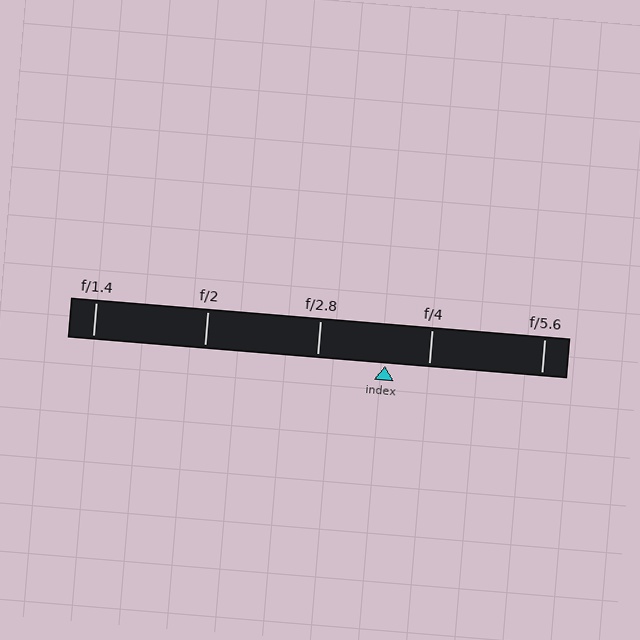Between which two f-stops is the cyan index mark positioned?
The index mark is between f/2.8 and f/4.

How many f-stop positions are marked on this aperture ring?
There are 5 f-stop positions marked.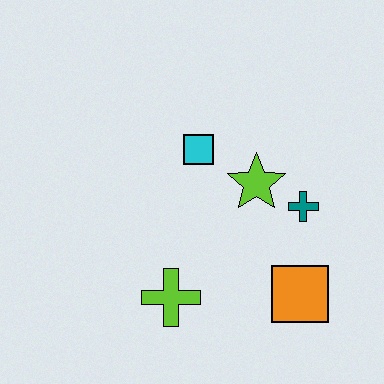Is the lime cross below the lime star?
Yes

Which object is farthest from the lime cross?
The teal cross is farthest from the lime cross.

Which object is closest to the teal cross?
The lime star is closest to the teal cross.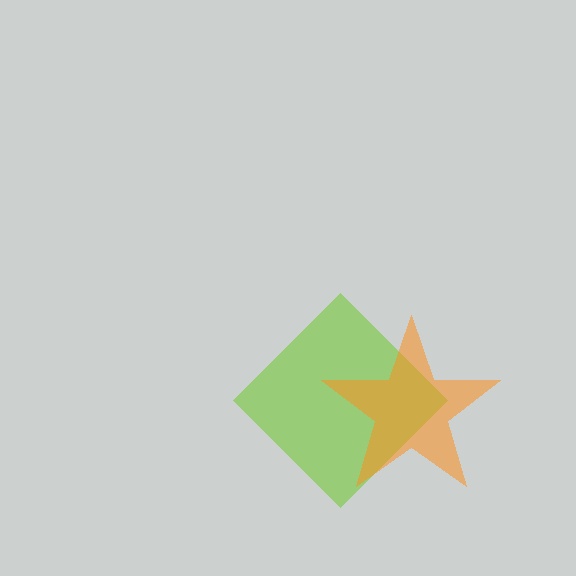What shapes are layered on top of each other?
The layered shapes are: a lime diamond, an orange star.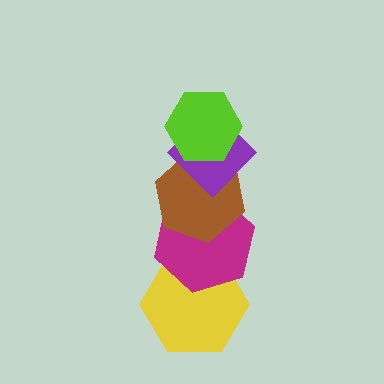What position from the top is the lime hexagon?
The lime hexagon is 1st from the top.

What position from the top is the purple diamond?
The purple diamond is 2nd from the top.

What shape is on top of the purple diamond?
The lime hexagon is on top of the purple diamond.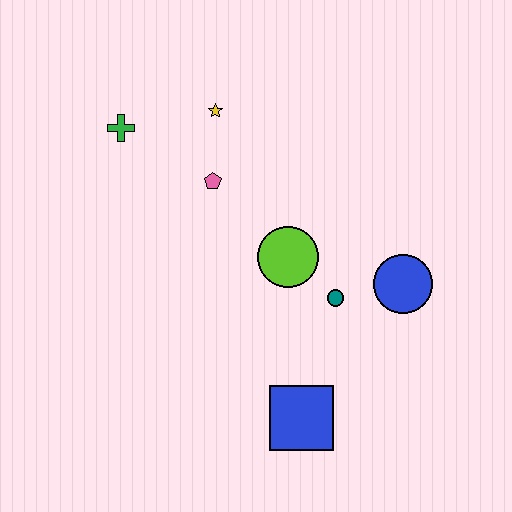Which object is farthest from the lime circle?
The green cross is farthest from the lime circle.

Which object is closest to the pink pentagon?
The yellow star is closest to the pink pentagon.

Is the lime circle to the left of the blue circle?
Yes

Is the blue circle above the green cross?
No